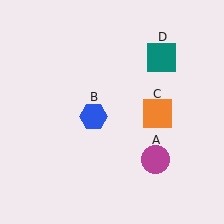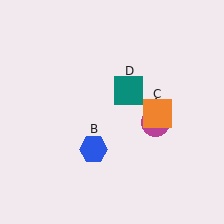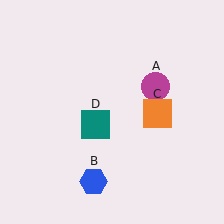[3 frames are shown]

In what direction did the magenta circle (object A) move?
The magenta circle (object A) moved up.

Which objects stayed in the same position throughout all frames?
Orange square (object C) remained stationary.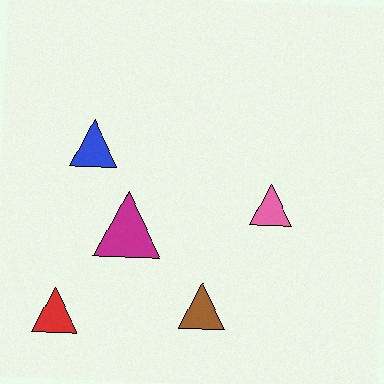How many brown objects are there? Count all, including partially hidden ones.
There is 1 brown object.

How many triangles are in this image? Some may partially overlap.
There are 5 triangles.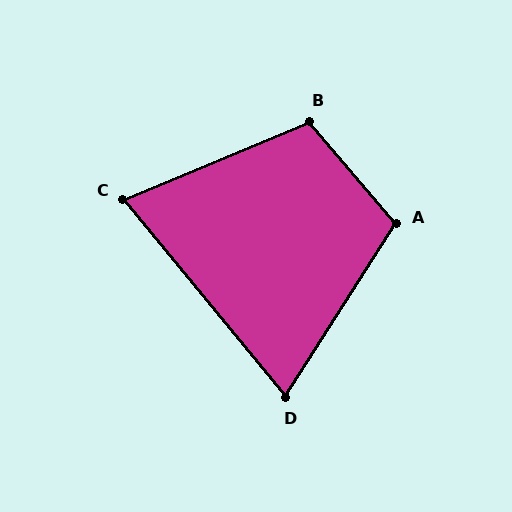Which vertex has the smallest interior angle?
D, at approximately 72 degrees.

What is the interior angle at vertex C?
Approximately 73 degrees (acute).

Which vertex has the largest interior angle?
B, at approximately 108 degrees.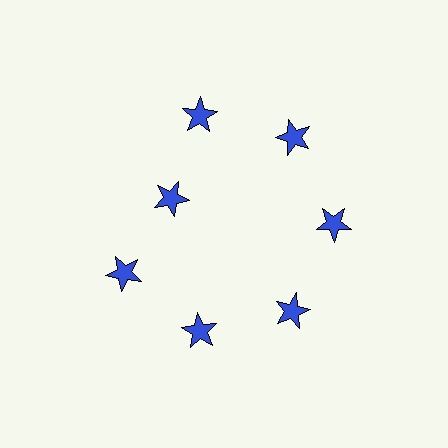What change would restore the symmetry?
The symmetry would be restored by moving it outward, back onto the ring so that all 7 stars sit at equal angles and equal distance from the center.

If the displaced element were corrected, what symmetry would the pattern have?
It would have 7-fold rotational symmetry — the pattern would map onto itself every 51 degrees.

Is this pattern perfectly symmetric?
No. The 7 blue stars are arranged in a ring, but one element near the 10 o'clock position is pulled inward toward the center, breaking the 7-fold rotational symmetry.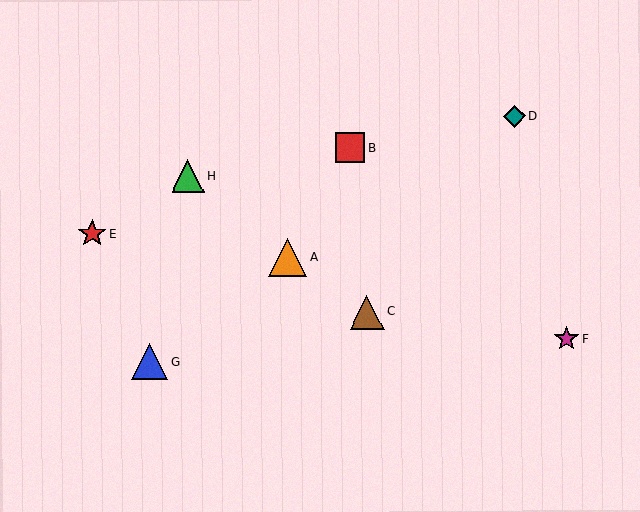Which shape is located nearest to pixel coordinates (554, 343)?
The magenta star (labeled F) at (566, 339) is nearest to that location.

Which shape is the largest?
The orange triangle (labeled A) is the largest.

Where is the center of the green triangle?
The center of the green triangle is at (188, 176).